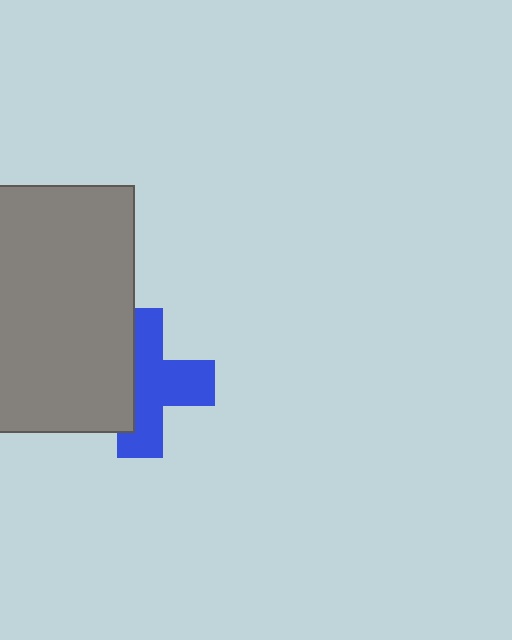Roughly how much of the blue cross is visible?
About half of it is visible (roughly 60%).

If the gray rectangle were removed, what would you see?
You would see the complete blue cross.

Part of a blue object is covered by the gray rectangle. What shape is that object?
It is a cross.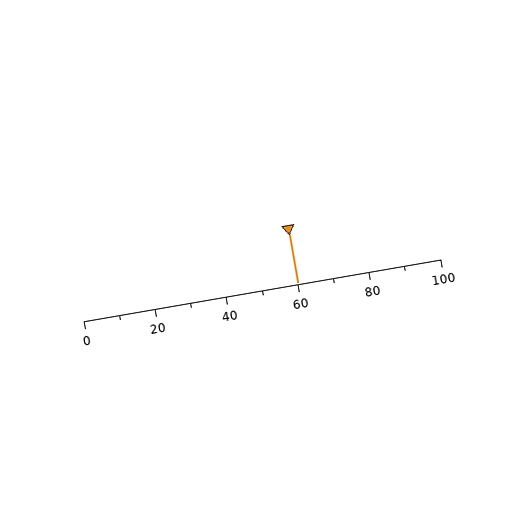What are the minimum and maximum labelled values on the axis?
The axis runs from 0 to 100.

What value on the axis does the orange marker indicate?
The marker indicates approximately 60.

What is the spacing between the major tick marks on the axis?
The major ticks are spaced 20 apart.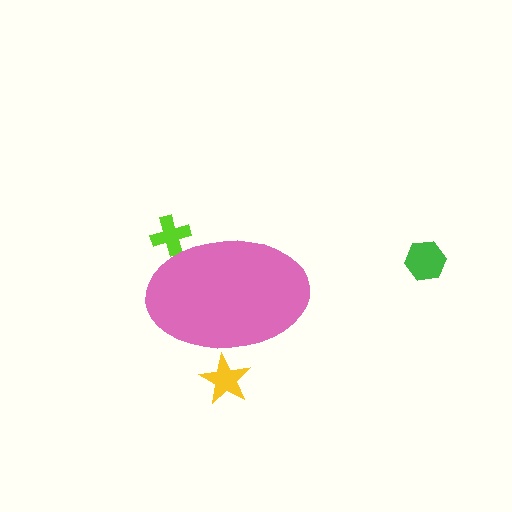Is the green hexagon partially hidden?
No, the green hexagon is fully visible.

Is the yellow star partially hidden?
Yes, the yellow star is partially hidden behind the pink ellipse.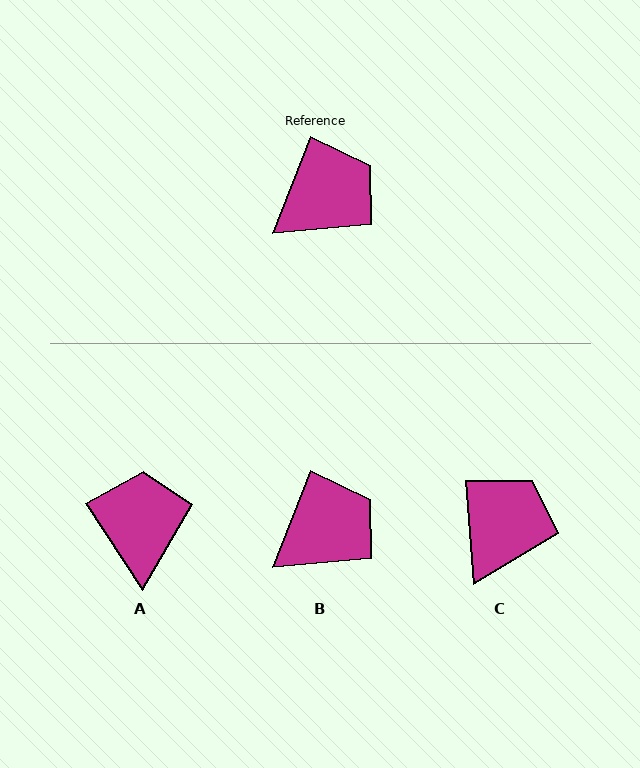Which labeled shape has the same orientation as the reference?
B.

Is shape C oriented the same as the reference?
No, it is off by about 26 degrees.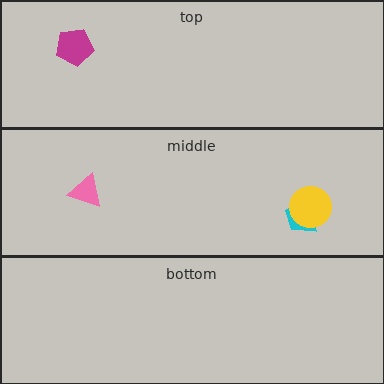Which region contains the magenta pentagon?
The top region.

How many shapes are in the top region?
1.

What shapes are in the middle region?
The cyan trapezoid, the yellow circle, the pink triangle.